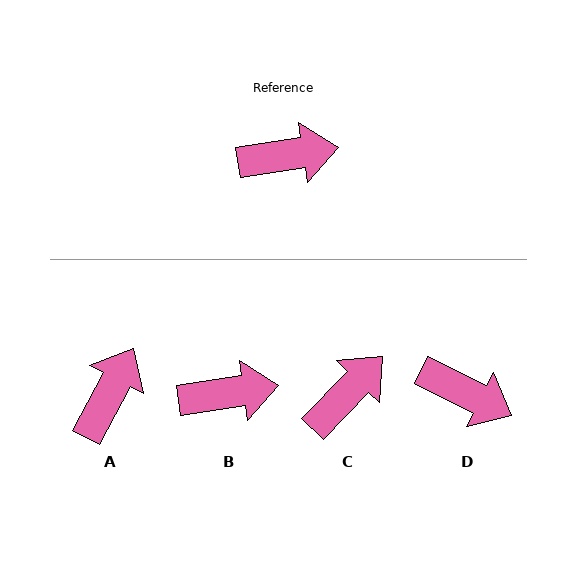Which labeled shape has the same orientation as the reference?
B.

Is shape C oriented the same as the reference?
No, it is off by about 38 degrees.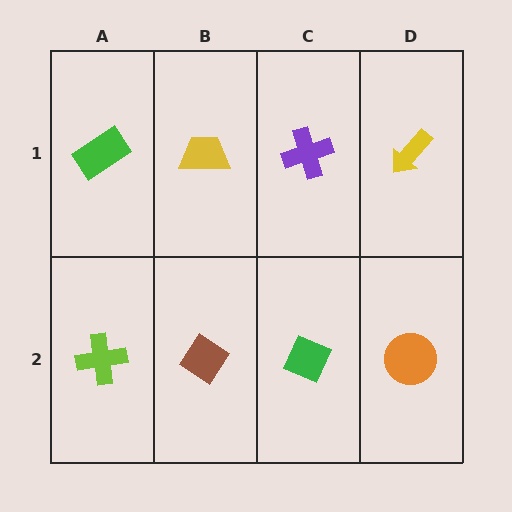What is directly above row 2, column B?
A yellow trapezoid.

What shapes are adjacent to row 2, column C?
A purple cross (row 1, column C), a brown diamond (row 2, column B), an orange circle (row 2, column D).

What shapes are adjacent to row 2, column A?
A green rectangle (row 1, column A), a brown diamond (row 2, column B).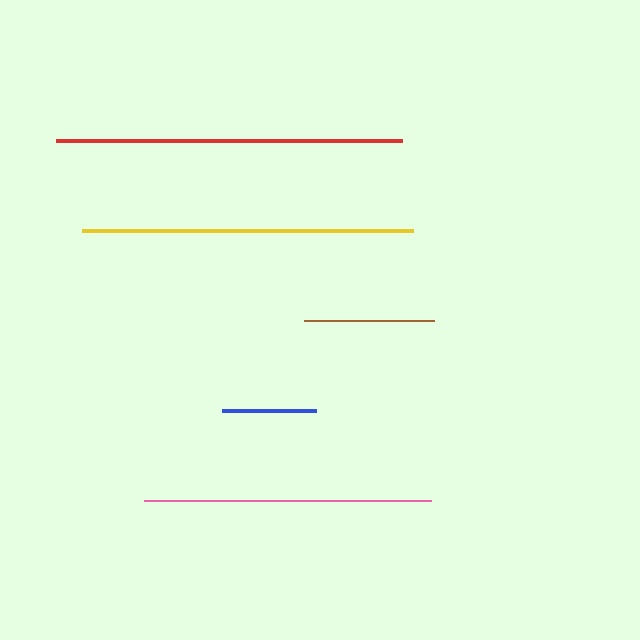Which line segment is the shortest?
The blue line is the shortest at approximately 94 pixels.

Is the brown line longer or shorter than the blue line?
The brown line is longer than the blue line.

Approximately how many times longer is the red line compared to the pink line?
The red line is approximately 1.2 times the length of the pink line.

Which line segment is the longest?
The red line is the longest at approximately 346 pixels.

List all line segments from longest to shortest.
From longest to shortest: red, yellow, pink, brown, blue.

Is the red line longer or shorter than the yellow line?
The red line is longer than the yellow line.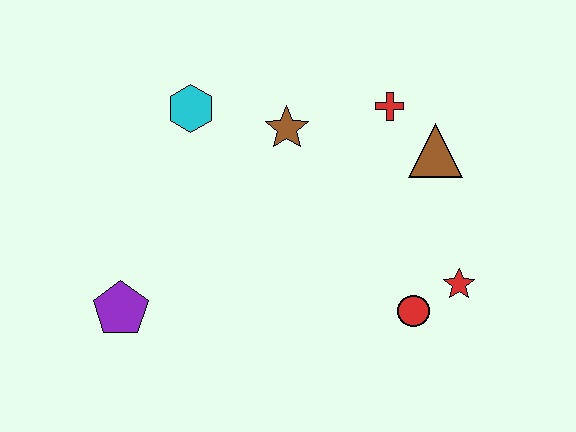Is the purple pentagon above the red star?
No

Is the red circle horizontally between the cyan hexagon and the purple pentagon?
No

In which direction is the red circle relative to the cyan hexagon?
The red circle is to the right of the cyan hexagon.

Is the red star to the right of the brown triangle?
Yes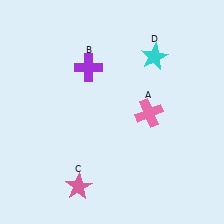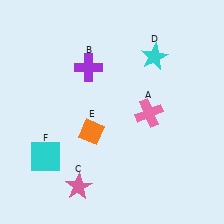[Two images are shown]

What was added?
An orange diamond (E), a cyan square (F) were added in Image 2.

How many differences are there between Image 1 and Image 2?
There are 2 differences between the two images.